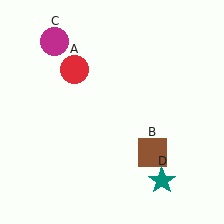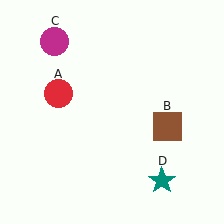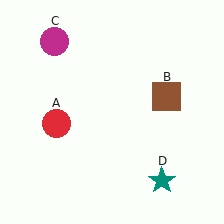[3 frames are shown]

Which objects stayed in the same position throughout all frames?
Magenta circle (object C) and teal star (object D) remained stationary.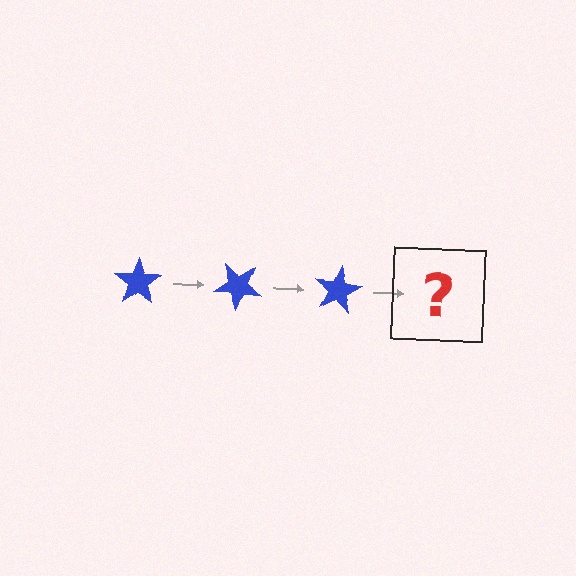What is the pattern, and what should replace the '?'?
The pattern is that the star rotates 40 degrees each step. The '?' should be a blue star rotated 120 degrees.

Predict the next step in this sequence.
The next step is a blue star rotated 120 degrees.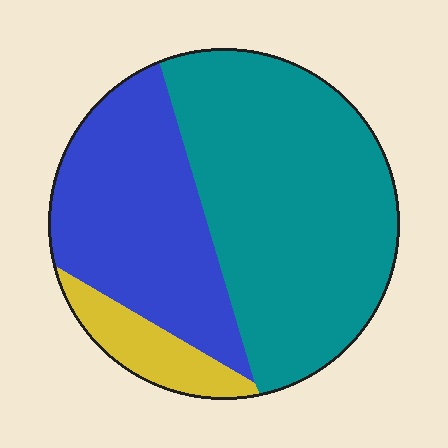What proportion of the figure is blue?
Blue takes up about one third (1/3) of the figure.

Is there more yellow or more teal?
Teal.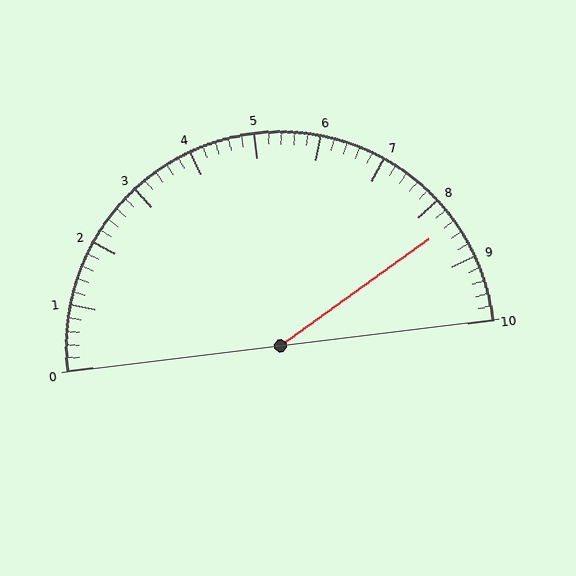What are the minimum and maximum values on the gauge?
The gauge ranges from 0 to 10.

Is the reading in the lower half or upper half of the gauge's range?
The reading is in the upper half of the range (0 to 10).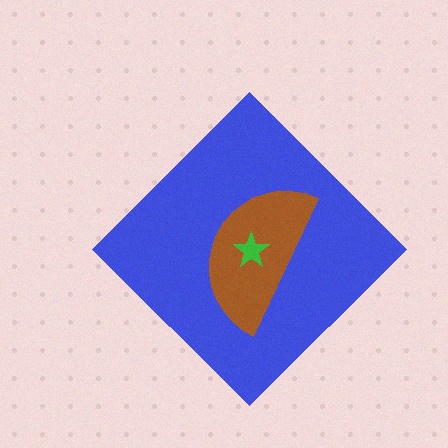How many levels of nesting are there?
3.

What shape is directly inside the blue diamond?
The brown semicircle.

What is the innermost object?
The green star.